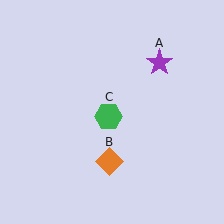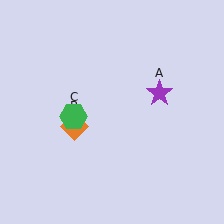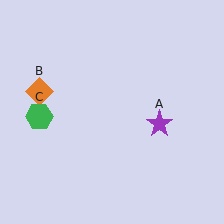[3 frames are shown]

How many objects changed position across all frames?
3 objects changed position: purple star (object A), orange diamond (object B), green hexagon (object C).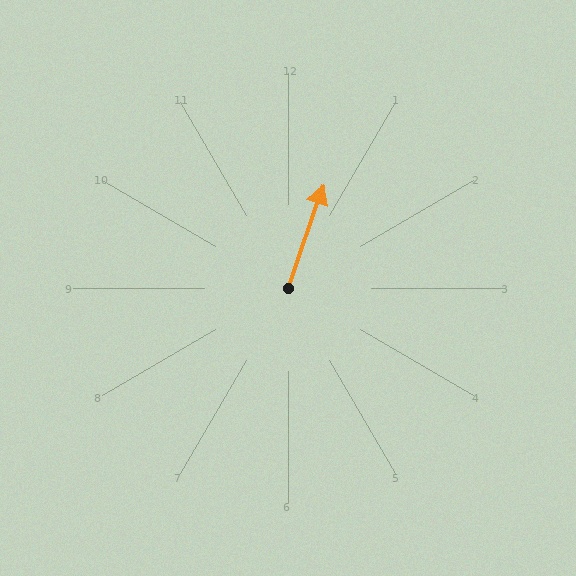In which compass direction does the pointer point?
North.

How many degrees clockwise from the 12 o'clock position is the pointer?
Approximately 19 degrees.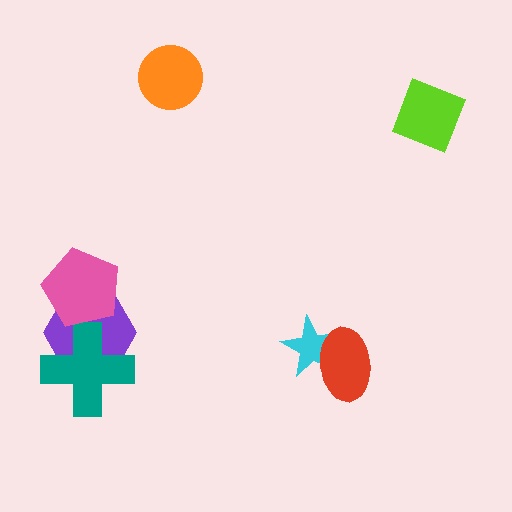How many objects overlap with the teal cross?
1 object overlaps with the teal cross.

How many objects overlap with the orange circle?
0 objects overlap with the orange circle.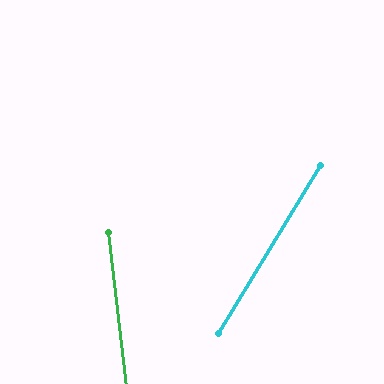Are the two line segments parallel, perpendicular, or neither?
Neither parallel nor perpendicular — they differ by about 38°.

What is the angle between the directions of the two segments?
Approximately 38 degrees.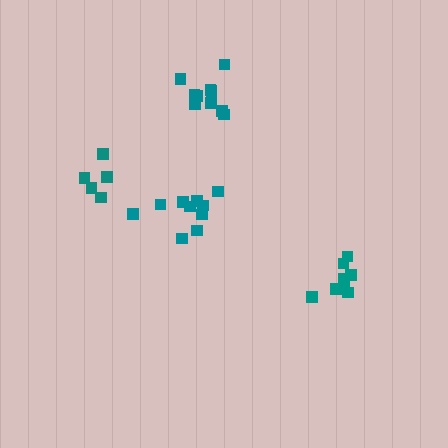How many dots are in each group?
Group 1: 10 dots, Group 2: 8 dots, Group 3: 5 dots, Group 4: 10 dots (33 total).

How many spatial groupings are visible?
There are 4 spatial groupings.